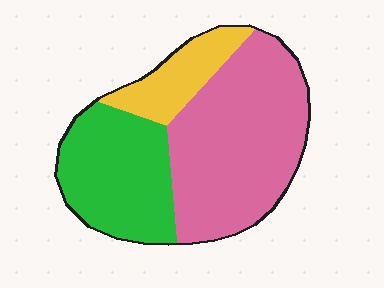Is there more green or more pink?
Pink.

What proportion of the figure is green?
Green takes up about one third (1/3) of the figure.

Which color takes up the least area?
Yellow, at roughly 15%.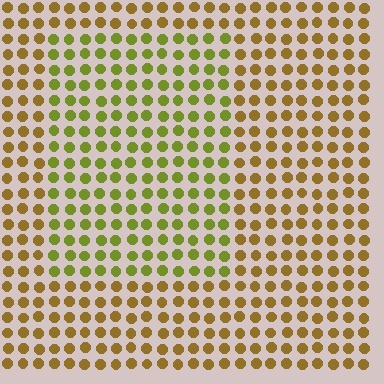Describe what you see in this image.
The image is filled with small brown elements in a uniform arrangement. A rectangle-shaped region is visible where the elements are tinted to a slightly different hue, forming a subtle color boundary.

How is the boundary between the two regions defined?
The boundary is defined purely by a slight shift in hue (about 36 degrees). Spacing, size, and orientation are identical on both sides.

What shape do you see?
I see a rectangle.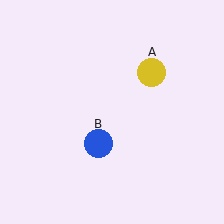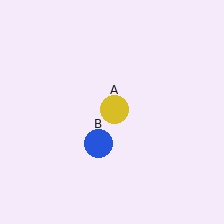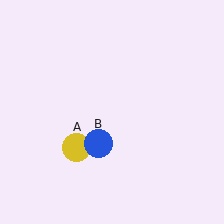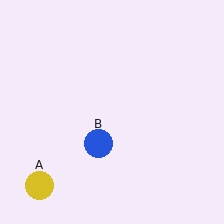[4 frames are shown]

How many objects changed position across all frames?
1 object changed position: yellow circle (object A).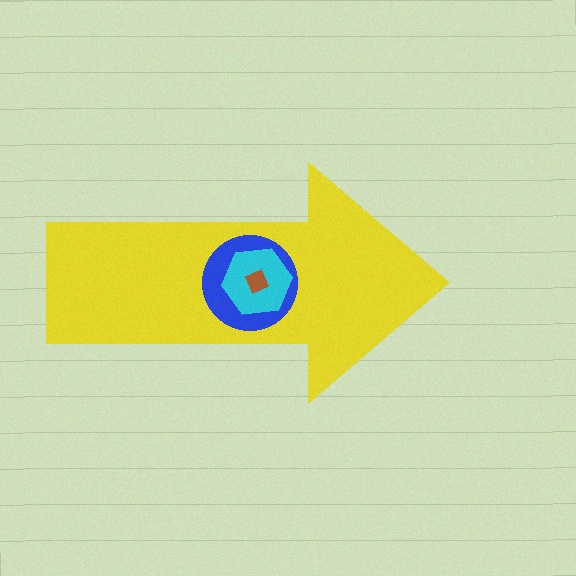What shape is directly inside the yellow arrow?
The blue circle.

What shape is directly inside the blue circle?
The cyan hexagon.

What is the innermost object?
The brown square.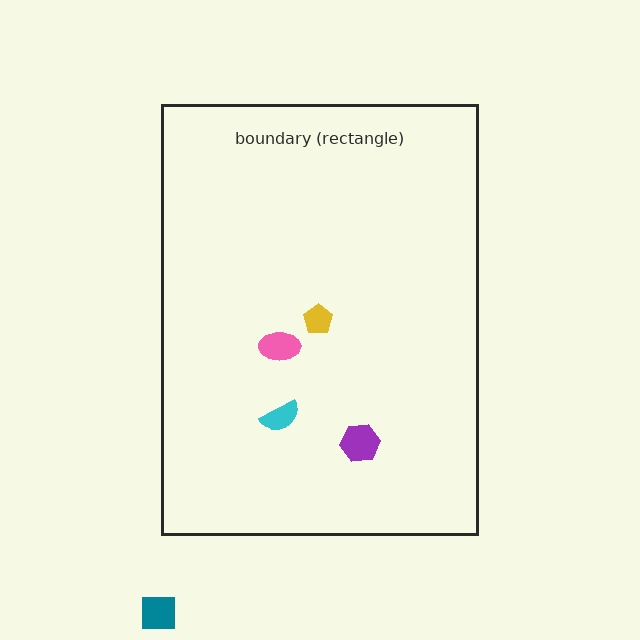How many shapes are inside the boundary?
4 inside, 1 outside.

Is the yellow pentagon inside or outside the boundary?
Inside.